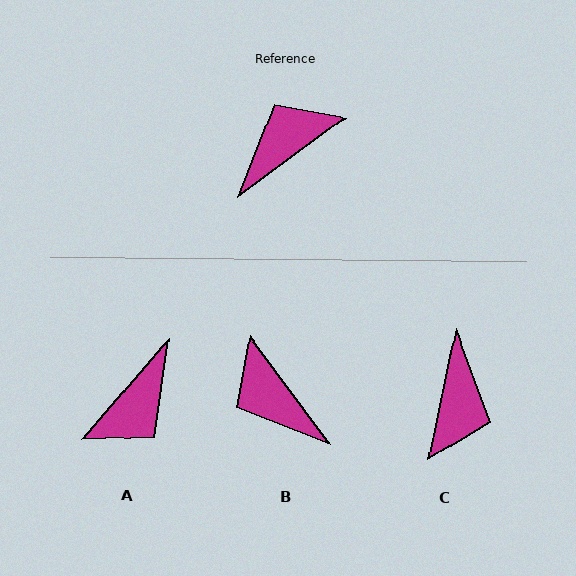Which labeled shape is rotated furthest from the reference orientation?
A, about 167 degrees away.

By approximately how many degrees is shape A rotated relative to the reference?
Approximately 167 degrees clockwise.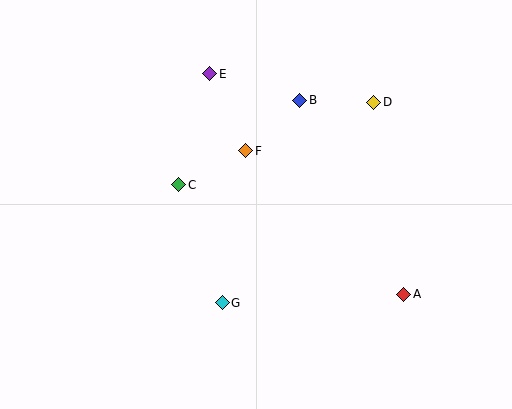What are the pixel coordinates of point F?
Point F is at (246, 151).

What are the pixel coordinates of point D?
Point D is at (374, 102).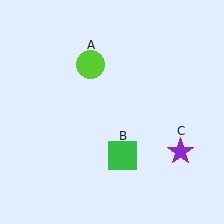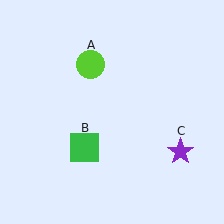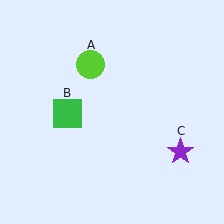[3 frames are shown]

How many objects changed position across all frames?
1 object changed position: green square (object B).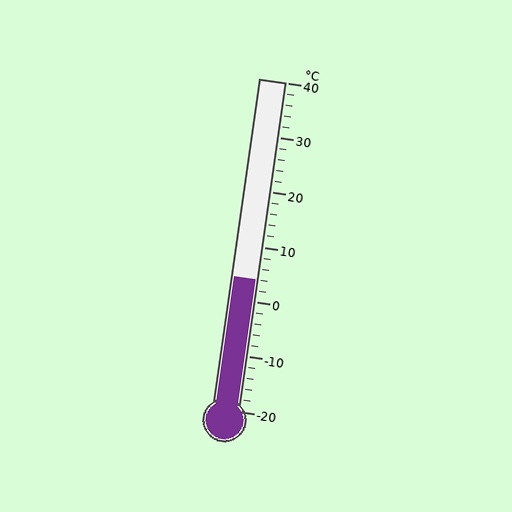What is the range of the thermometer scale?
The thermometer scale ranges from -20°C to 40°C.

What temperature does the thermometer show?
The thermometer shows approximately 4°C.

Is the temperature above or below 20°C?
The temperature is below 20°C.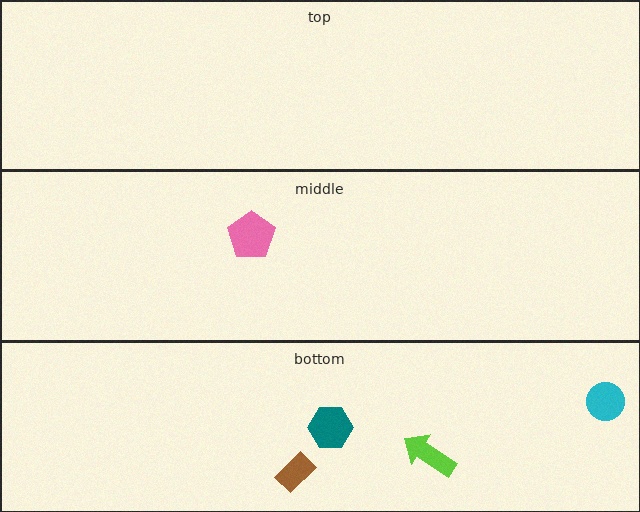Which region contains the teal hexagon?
The bottom region.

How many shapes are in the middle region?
1.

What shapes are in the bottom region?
The brown rectangle, the teal hexagon, the cyan circle, the lime arrow.